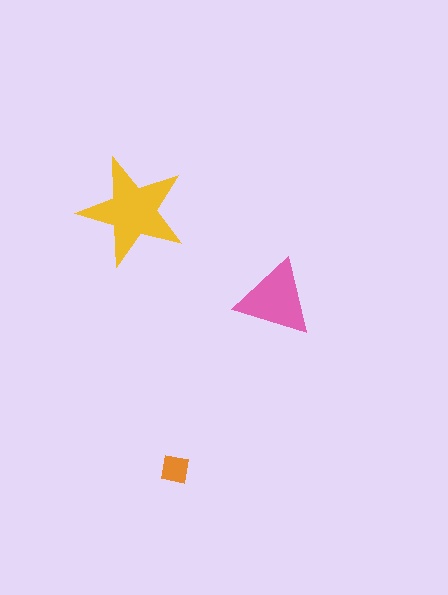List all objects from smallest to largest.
The orange square, the pink triangle, the yellow star.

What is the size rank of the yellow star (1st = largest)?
1st.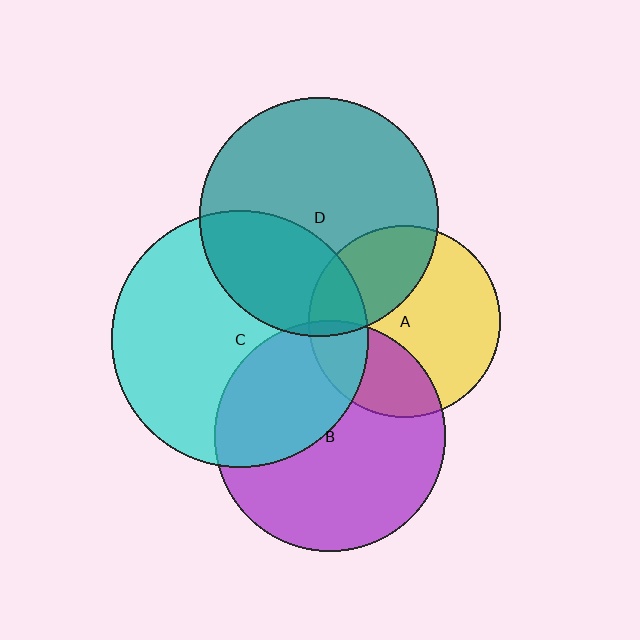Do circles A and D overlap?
Yes.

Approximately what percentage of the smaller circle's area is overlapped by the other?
Approximately 30%.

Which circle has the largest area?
Circle C (cyan).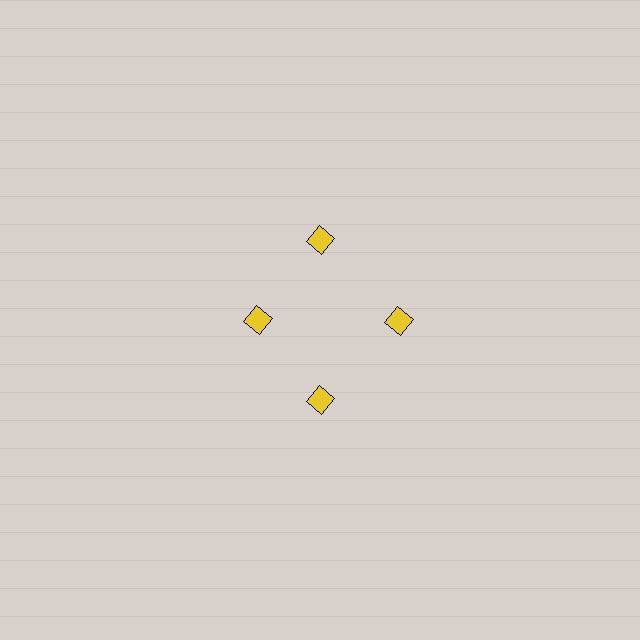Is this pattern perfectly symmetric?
No. The 4 yellow diamonds are arranged in a ring, but one element near the 9 o'clock position is pulled inward toward the center, breaking the 4-fold rotational symmetry.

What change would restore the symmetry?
The symmetry would be restored by moving it outward, back onto the ring so that all 4 diamonds sit at equal angles and equal distance from the center.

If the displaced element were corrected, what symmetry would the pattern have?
It would have 4-fold rotational symmetry — the pattern would map onto itself every 90 degrees.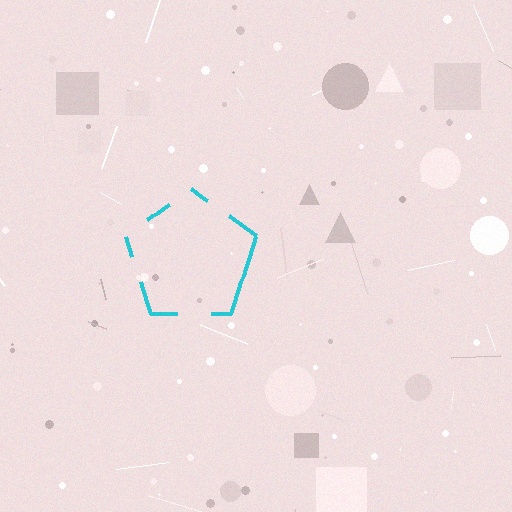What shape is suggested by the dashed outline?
The dashed outline suggests a pentagon.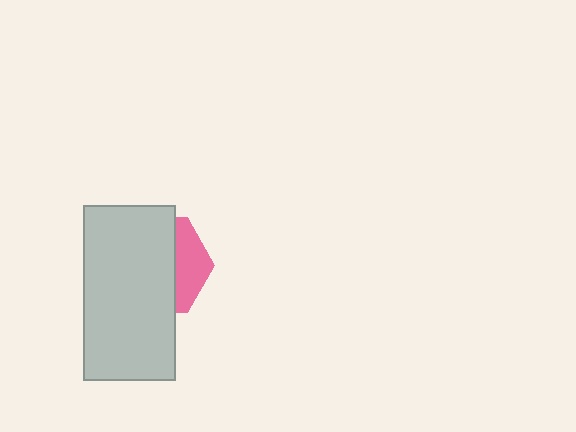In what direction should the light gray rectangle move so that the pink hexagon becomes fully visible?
The light gray rectangle should move left. That is the shortest direction to clear the overlap and leave the pink hexagon fully visible.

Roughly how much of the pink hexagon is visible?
A small part of it is visible (roughly 31%).